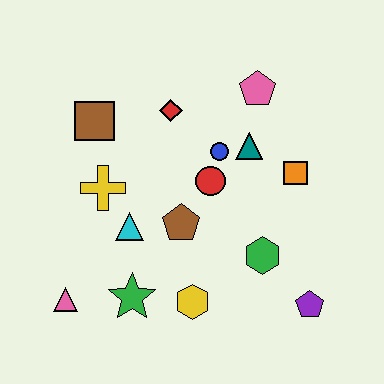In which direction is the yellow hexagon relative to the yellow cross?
The yellow hexagon is below the yellow cross.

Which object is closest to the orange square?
The teal triangle is closest to the orange square.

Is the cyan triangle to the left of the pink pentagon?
Yes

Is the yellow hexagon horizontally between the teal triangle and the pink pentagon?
No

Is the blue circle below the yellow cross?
No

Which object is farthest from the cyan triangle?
The purple pentagon is farthest from the cyan triangle.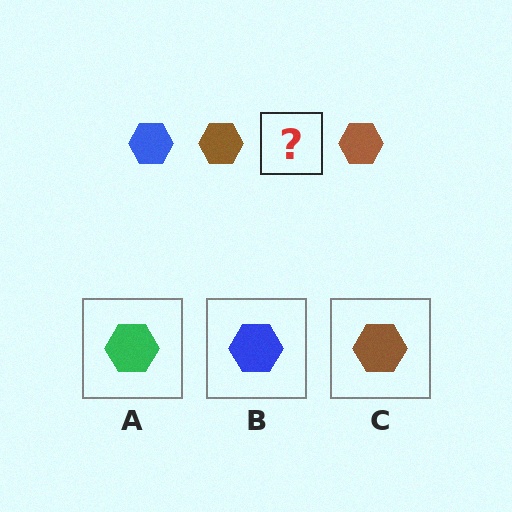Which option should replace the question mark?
Option B.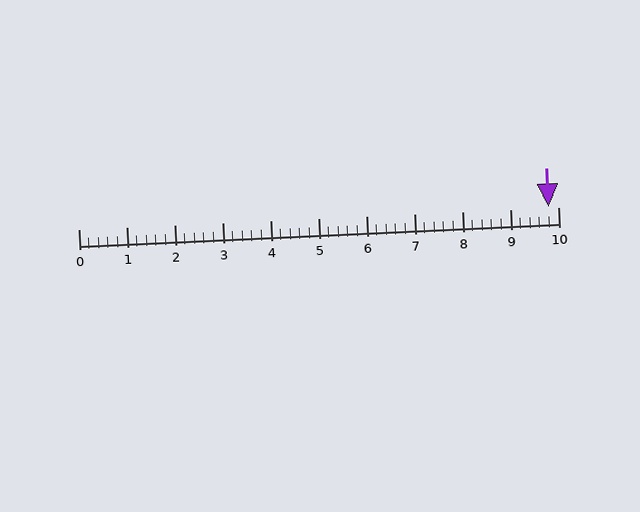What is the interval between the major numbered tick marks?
The major tick marks are spaced 1 units apart.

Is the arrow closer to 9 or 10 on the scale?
The arrow is closer to 10.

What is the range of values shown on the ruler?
The ruler shows values from 0 to 10.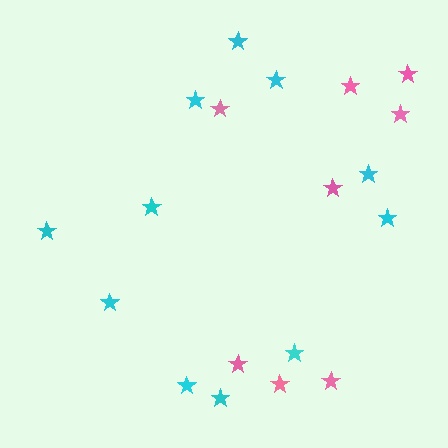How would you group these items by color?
There are 2 groups: one group of pink stars (8) and one group of cyan stars (11).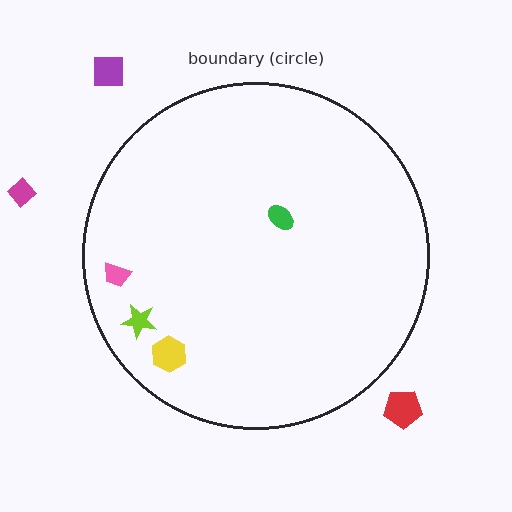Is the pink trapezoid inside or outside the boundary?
Inside.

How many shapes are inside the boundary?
4 inside, 3 outside.